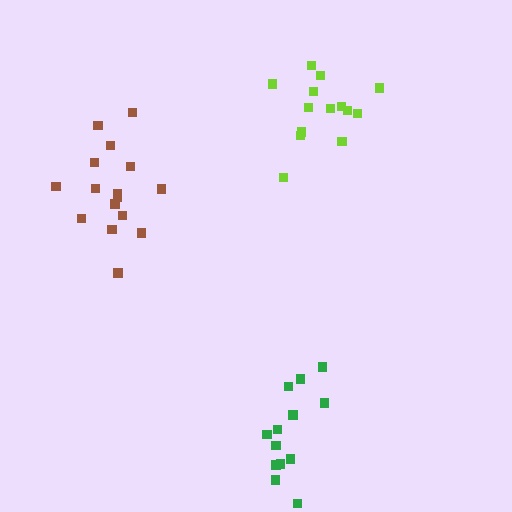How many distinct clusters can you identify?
There are 3 distinct clusters.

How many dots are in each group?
Group 1: 14 dots, Group 2: 14 dots, Group 3: 16 dots (44 total).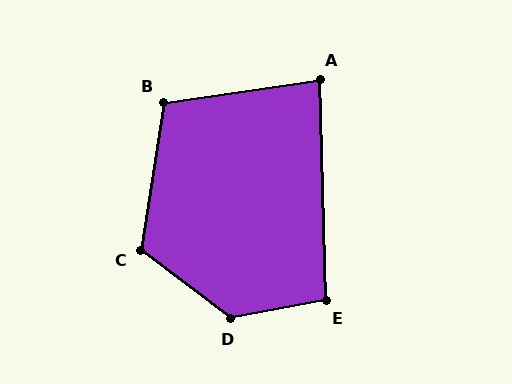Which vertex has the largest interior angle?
D, at approximately 132 degrees.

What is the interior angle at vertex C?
Approximately 119 degrees (obtuse).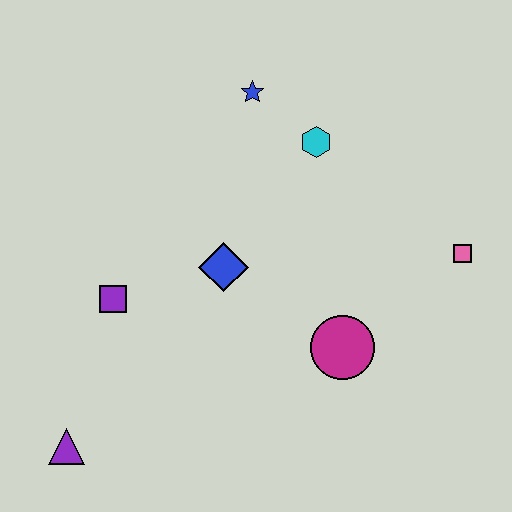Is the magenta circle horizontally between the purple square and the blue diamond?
No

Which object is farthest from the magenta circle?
The purple triangle is farthest from the magenta circle.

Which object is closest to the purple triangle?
The purple square is closest to the purple triangle.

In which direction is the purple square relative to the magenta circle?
The purple square is to the left of the magenta circle.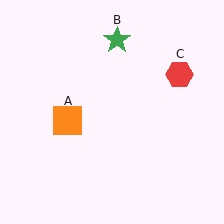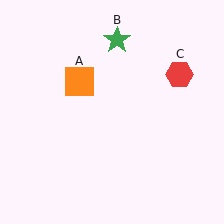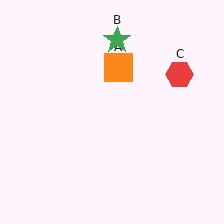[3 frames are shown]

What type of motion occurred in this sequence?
The orange square (object A) rotated clockwise around the center of the scene.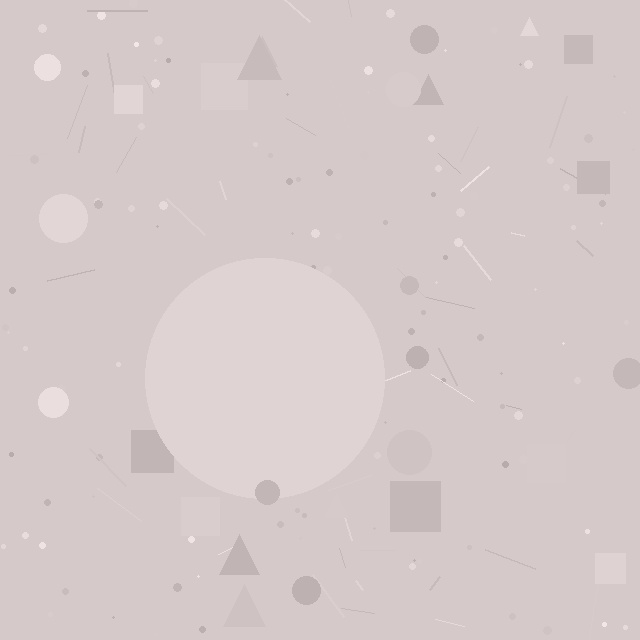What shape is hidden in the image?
A circle is hidden in the image.